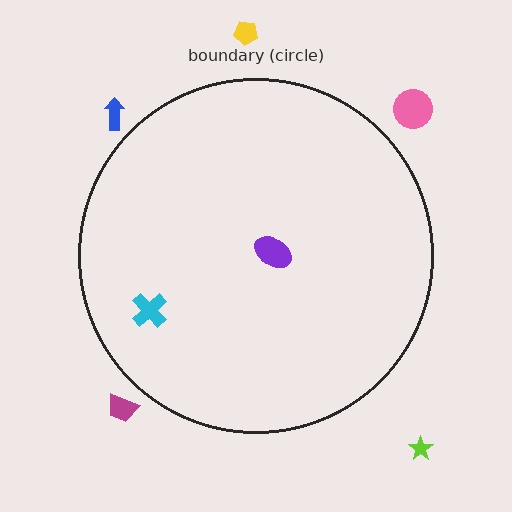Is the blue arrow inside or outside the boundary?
Outside.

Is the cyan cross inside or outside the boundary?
Inside.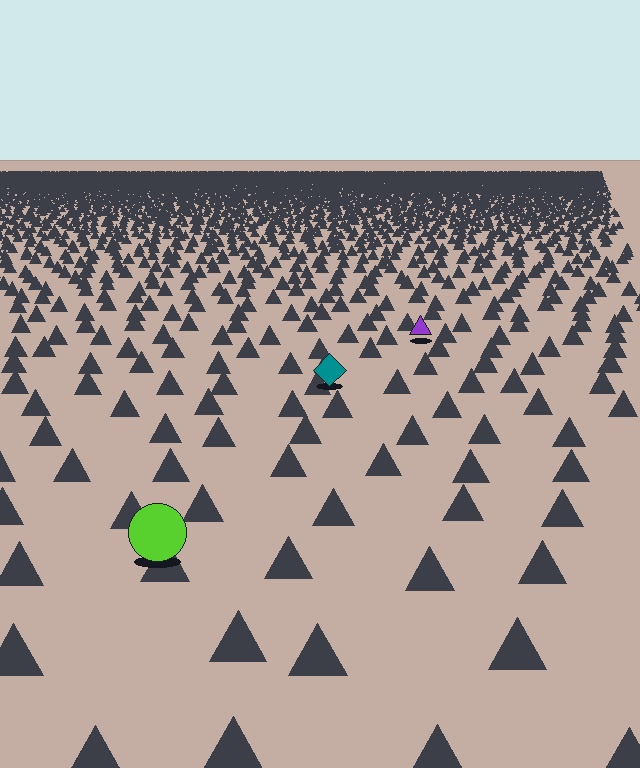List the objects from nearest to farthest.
From nearest to farthest: the lime circle, the teal diamond, the purple triangle.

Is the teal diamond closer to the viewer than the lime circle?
No. The lime circle is closer — you can tell from the texture gradient: the ground texture is coarser near it.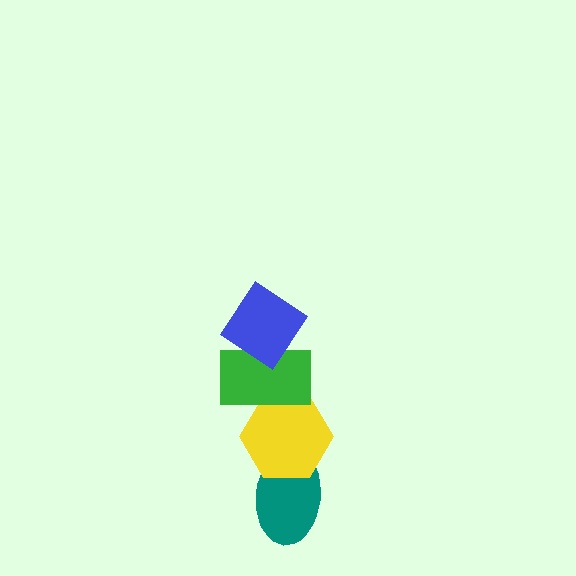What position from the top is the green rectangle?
The green rectangle is 2nd from the top.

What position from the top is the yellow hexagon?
The yellow hexagon is 3rd from the top.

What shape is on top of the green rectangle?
The blue diamond is on top of the green rectangle.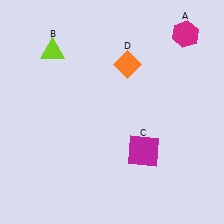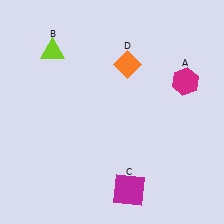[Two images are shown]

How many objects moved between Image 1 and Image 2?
2 objects moved between the two images.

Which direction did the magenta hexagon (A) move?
The magenta hexagon (A) moved down.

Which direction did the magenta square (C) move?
The magenta square (C) moved down.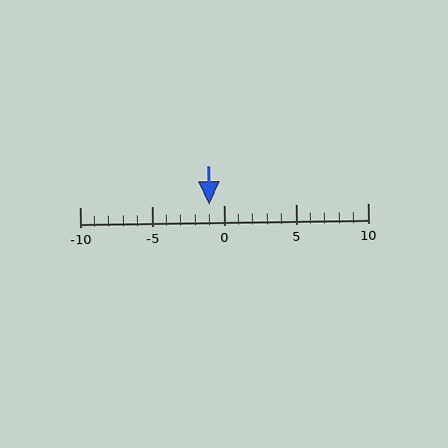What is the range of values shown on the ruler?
The ruler shows values from -10 to 10.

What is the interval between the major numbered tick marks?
The major tick marks are spaced 5 units apart.